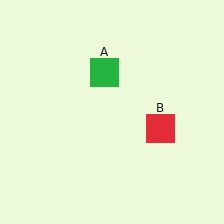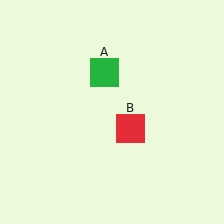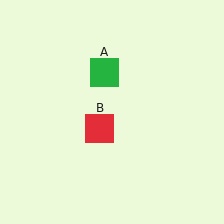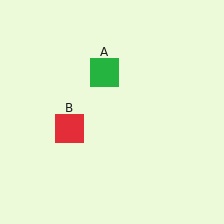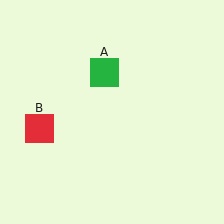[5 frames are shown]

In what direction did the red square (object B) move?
The red square (object B) moved left.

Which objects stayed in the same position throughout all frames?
Green square (object A) remained stationary.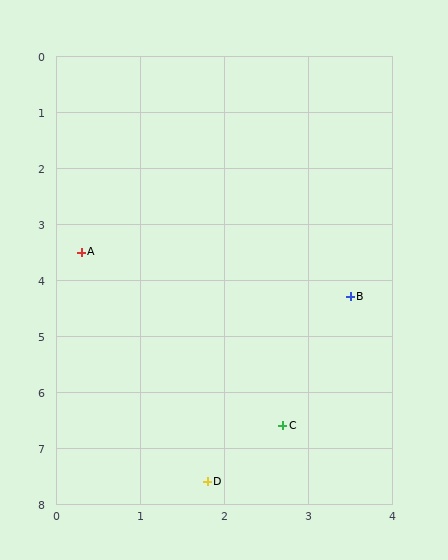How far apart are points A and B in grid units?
Points A and B are about 3.3 grid units apart.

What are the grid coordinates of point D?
Point D is at approximately (1.8, 7.6).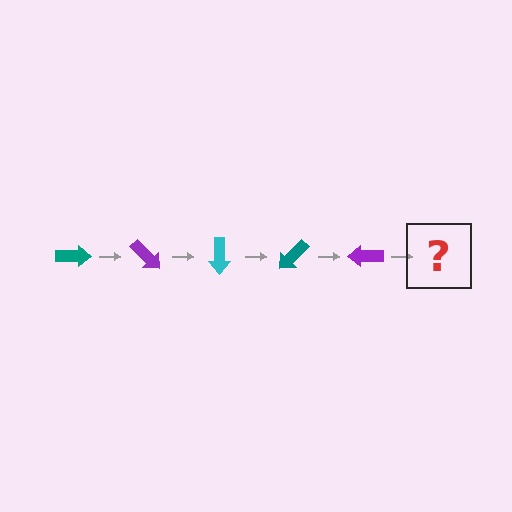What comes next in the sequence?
The next element should be a cyan arrow, rotated 225 degrees from the start.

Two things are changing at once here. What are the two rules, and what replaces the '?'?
The two rules are that it rotates 45 degrees each step and the color cycles through teal, purple, and cyan. The '?' should be a cyan arrow, rotated 225 degrees from the start.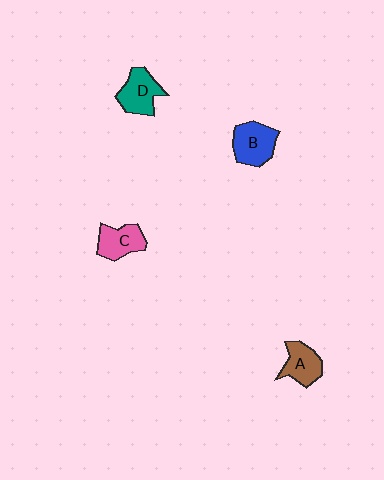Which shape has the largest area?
Shape B (blue).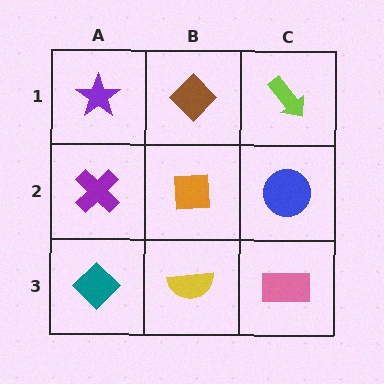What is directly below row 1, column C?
A blue circle.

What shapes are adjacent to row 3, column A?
A purple cross (row 2, column A), a yellow semicircle (row 3, column B).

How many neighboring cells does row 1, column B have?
3.